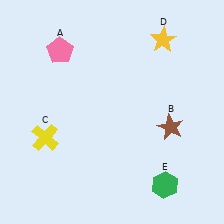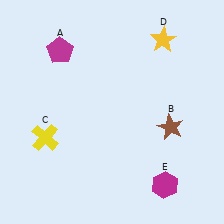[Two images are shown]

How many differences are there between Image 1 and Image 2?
There are 2 differences between the two images.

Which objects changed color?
A changed from pink to magenta. E changed from green to magenta.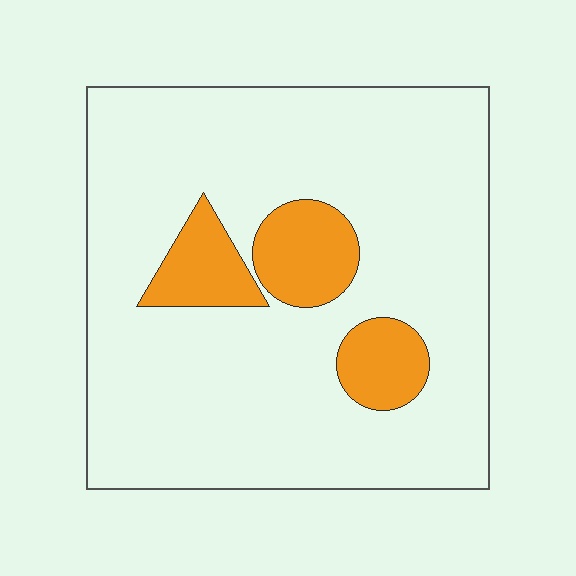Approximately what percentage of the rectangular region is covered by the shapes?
Approximately 15%.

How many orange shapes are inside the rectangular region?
3.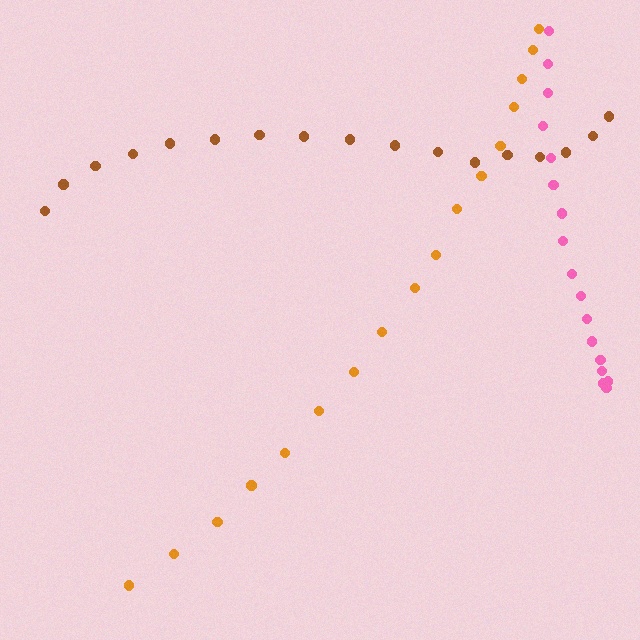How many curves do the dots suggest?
There are 3 distinct paths.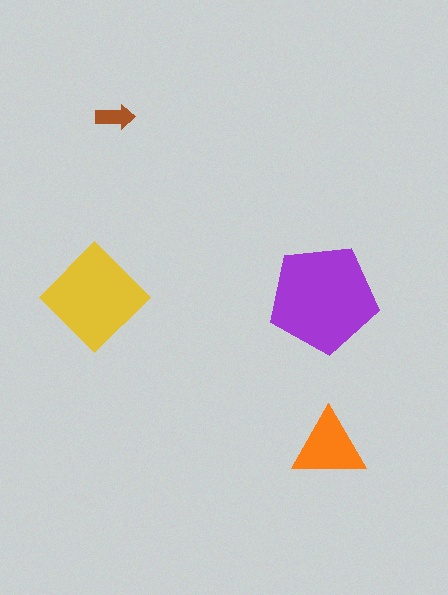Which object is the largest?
The purple pentagon.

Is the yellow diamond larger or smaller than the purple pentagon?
Smaller.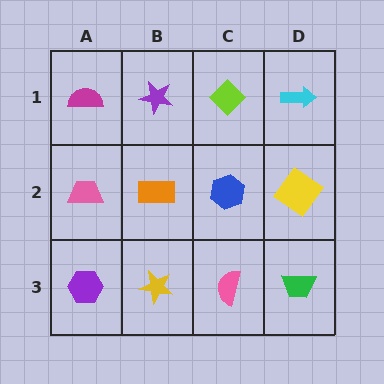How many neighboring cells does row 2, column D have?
3.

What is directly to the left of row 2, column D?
A blue hexagon.